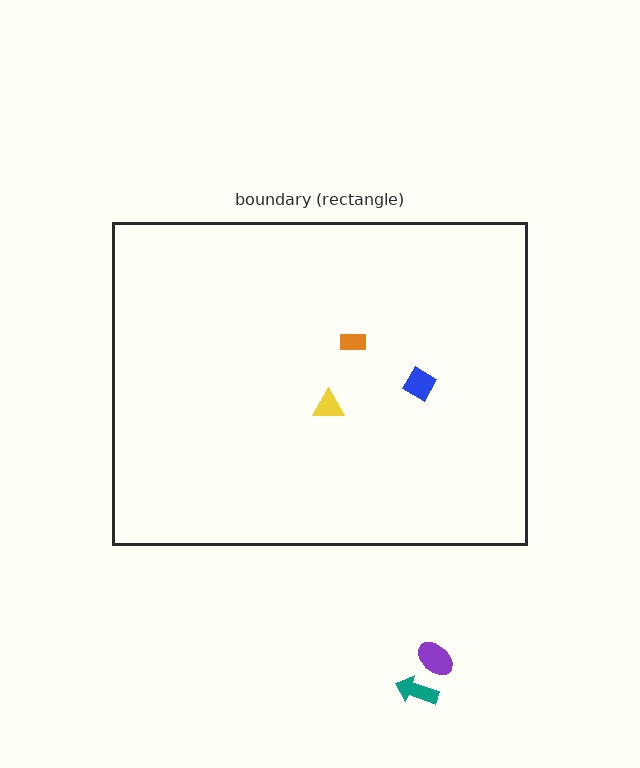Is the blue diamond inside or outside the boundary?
Inside.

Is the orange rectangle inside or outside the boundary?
Inside.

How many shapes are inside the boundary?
3 inside, 2 outside.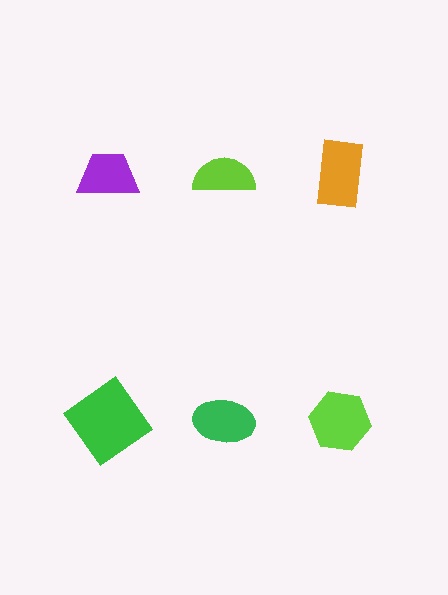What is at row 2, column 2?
A green ellipse.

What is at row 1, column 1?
A purple trapezoid.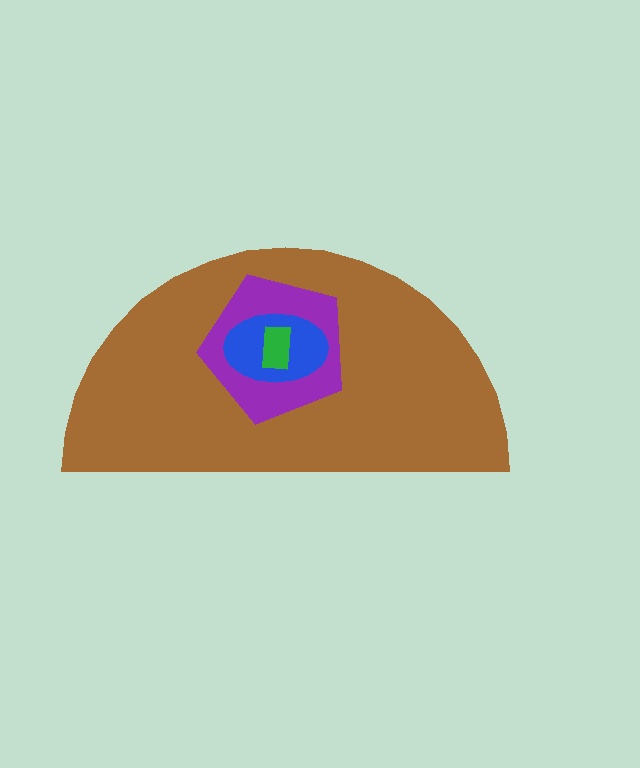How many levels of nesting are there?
4.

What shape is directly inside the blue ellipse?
The green rectangle.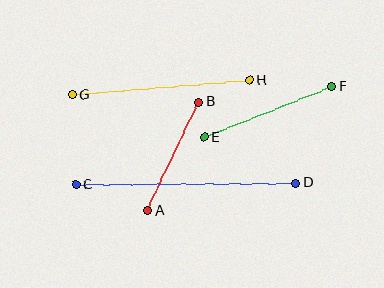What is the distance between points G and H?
The distance is approximately 178 pixels.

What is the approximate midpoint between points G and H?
The midpoint is at approximately (161, 88) pixels.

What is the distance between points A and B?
The distance is approximately 120 pixels.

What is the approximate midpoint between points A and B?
The midpoint is at approximately (173, 156) pixels.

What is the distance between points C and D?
The distance is approximately 220 pixels.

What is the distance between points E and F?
The distance is approximately 137 pixels.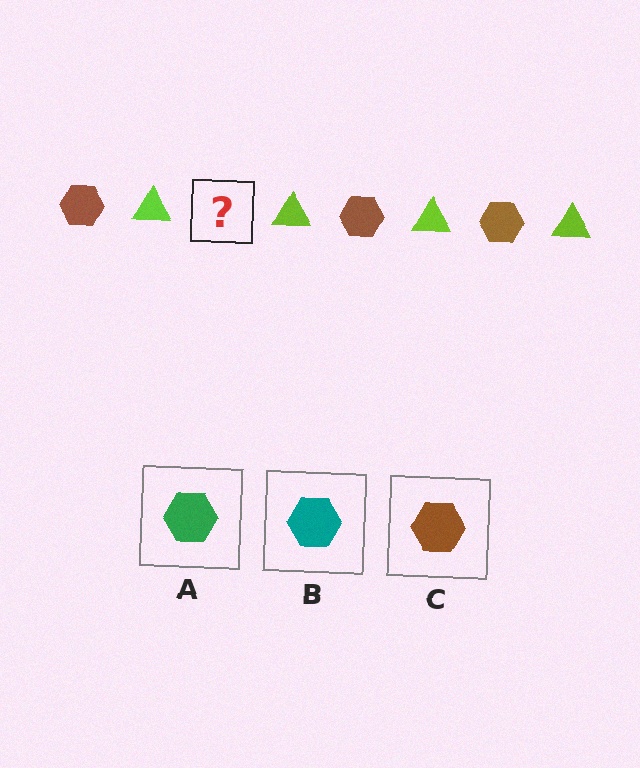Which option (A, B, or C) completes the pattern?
C.